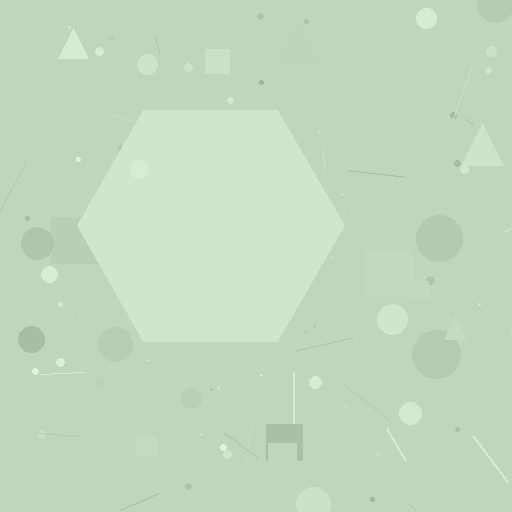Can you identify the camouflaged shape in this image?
The camouflaged shape is a hexagon.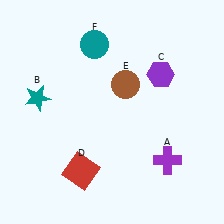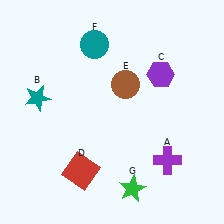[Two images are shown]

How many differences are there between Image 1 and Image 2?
There is 1 difference between the two images.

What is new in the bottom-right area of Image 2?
A green star (G) was added in the bottom-right area of Image 2.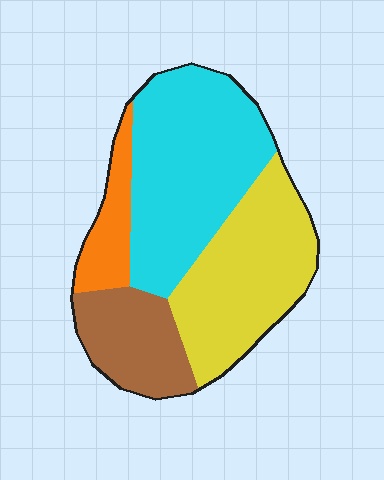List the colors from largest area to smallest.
From largest to smallest: cyan, yellow, brown, orange.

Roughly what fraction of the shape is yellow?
Yellow covers roughly 35% of the shape.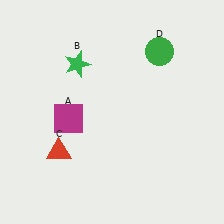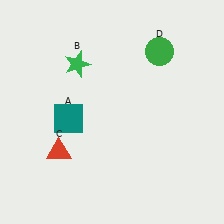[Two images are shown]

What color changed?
The square (A) changed from magenta in Image 1 to teal in Image 2.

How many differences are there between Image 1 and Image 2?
There is 1 difference between the two images.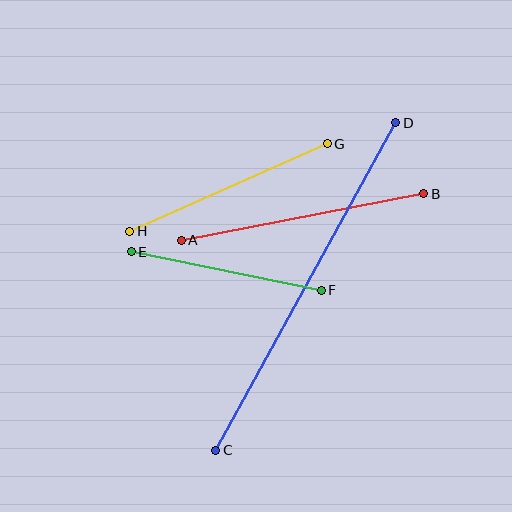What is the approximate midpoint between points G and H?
The midpoint is at approximately (229, 188) pixels.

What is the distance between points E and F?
The distance is approximately 194 pixels.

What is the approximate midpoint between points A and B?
The midpoint is at approximately (302, 217) pixels.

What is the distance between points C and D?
The distance is approximately 374 pixels.